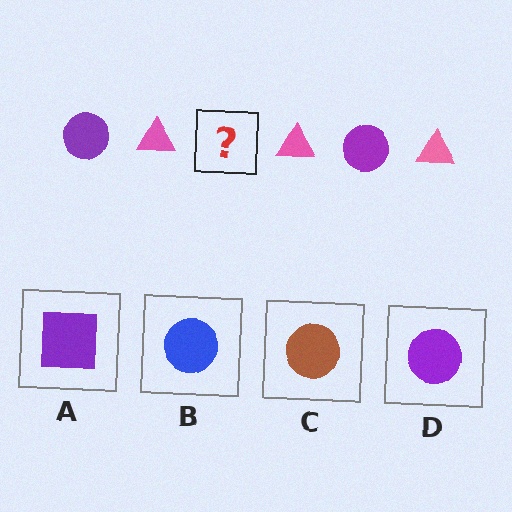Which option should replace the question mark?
Option D.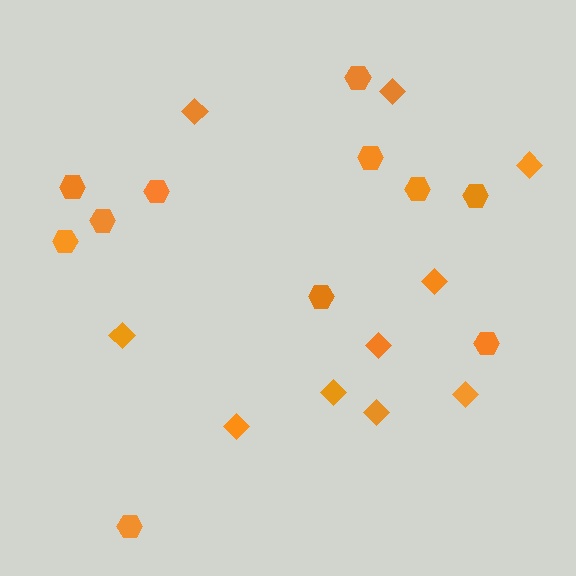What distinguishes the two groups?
There are 2 groups: one group of hexagons (11) and one group of diamonds (10).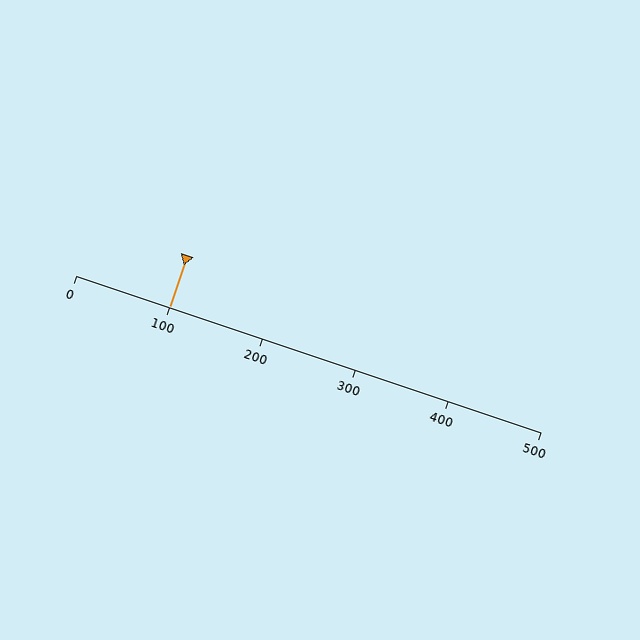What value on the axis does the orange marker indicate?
The marker indicates approximately 100.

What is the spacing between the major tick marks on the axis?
The major ticks are spaced 100 apart.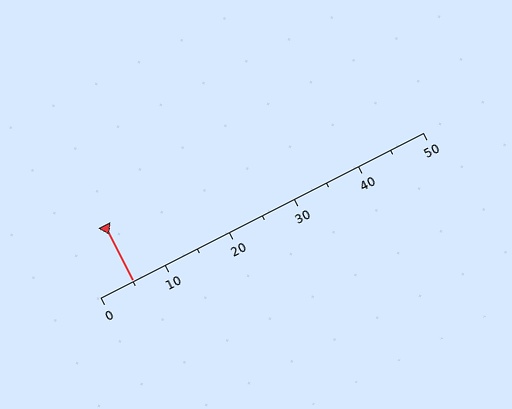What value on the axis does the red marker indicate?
The marker indicates approximately 5.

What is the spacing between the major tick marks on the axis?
The major ticks are spaced 10 apart.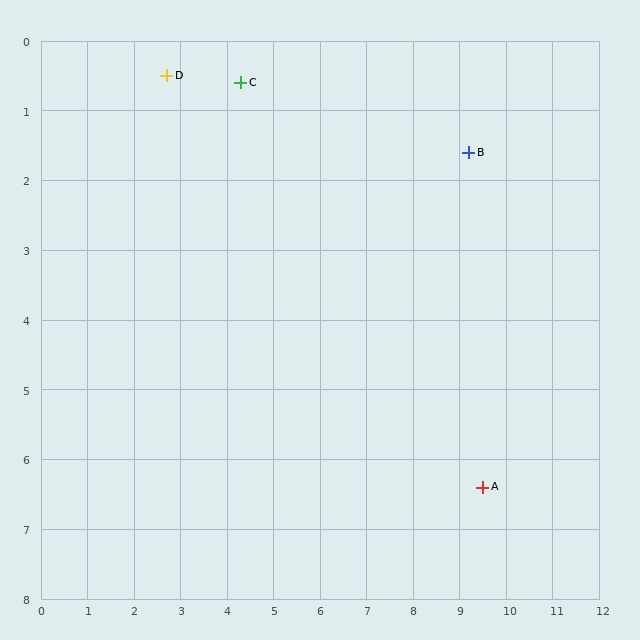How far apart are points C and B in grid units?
Points C and B are about 5.0 grid units apart.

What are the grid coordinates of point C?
Point C is at approximately (4.3, 0.6).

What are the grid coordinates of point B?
Point B is at approximately (9.2, 1.6).